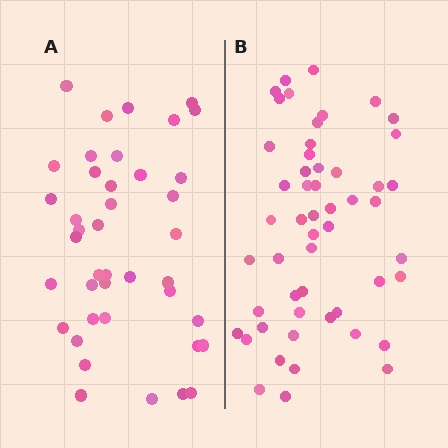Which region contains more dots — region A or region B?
Region B (the right region) has more dots.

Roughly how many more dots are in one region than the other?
Region B has roughly 12 or so more dots than region A.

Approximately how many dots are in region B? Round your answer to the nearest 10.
About 50 dots. (The exact count is 52, which rounds to 50.)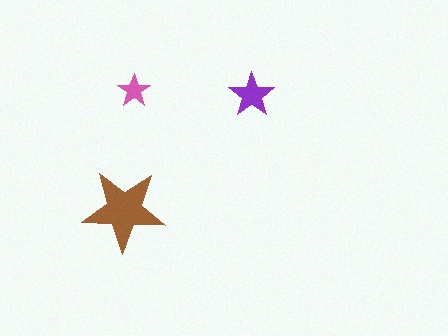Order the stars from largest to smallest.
the brown one, the purple one, the pink one.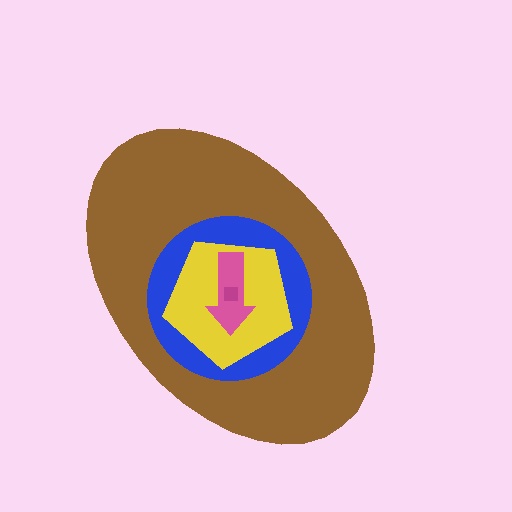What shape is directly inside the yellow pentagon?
The pink arrow.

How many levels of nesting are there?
5.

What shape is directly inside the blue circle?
The yellow pentagon.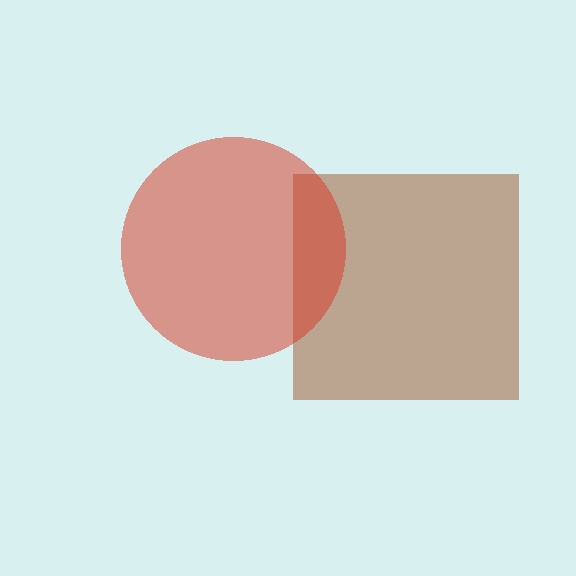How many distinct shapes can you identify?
There are 2 distinct shapes: a brown square, a red circle.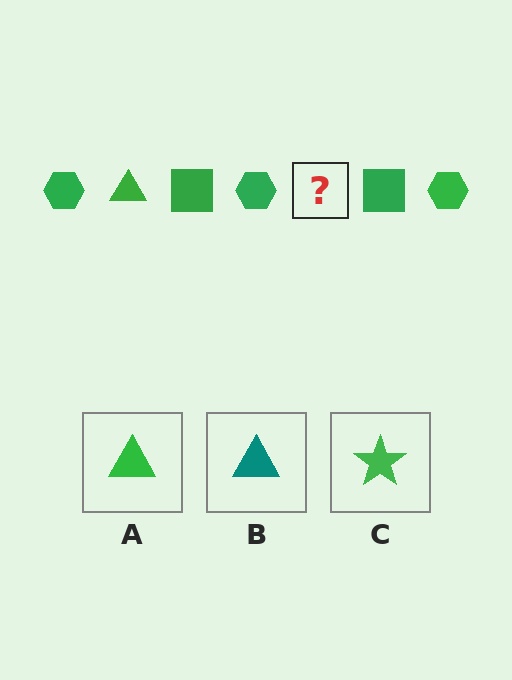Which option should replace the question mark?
Option A.